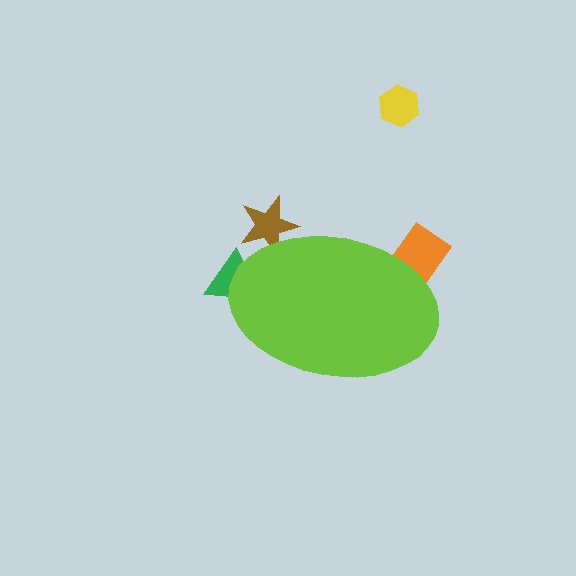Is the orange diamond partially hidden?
Yes, the orange diamond is partially hidden behind the lime ellipse.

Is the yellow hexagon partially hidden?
No, the yellow hexagon is fully visible.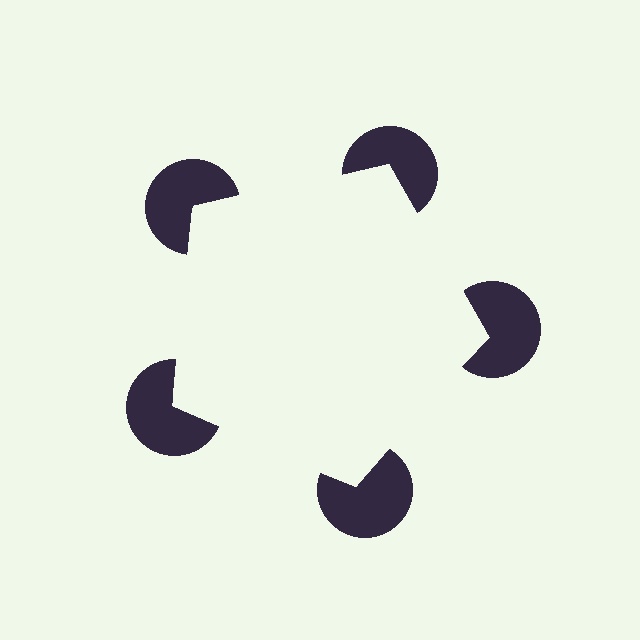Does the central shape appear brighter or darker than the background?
It typically appears slightly brighter than the background, even though no actual brightness change is drawn.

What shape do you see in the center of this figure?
An illusory pentagon — its edges are inferred from the aligned wedge cuts in the pac-man discs, not physically drawn.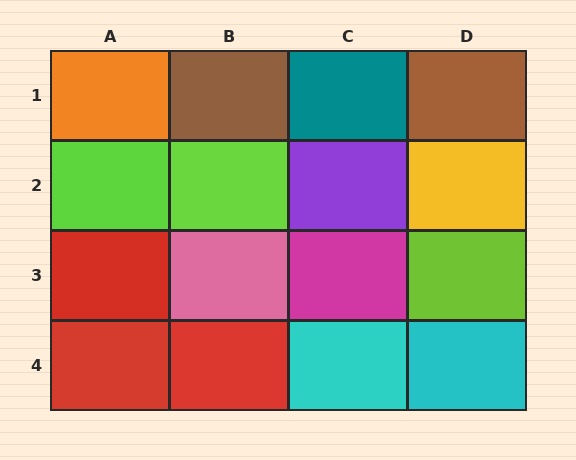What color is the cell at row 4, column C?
Cyan.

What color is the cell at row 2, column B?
Lime.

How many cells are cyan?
2 cells are cyan.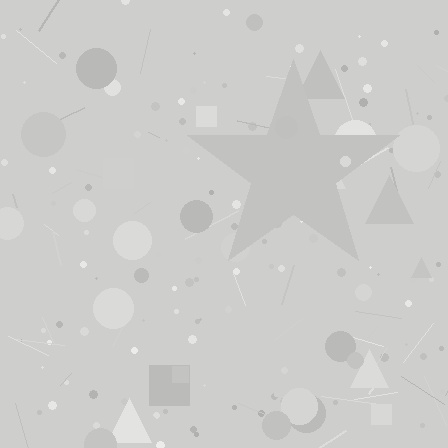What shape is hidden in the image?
A star is hidden in the image.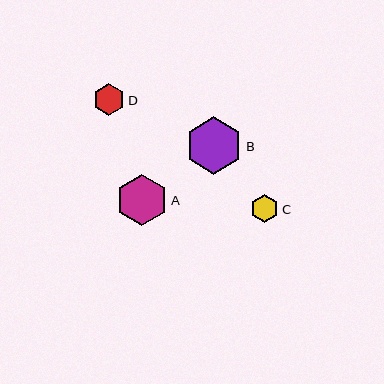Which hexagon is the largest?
Hexagon B is the largest with a size of approximately 57 pixels.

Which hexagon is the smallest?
Hexagon C is the smallest with a size of approximately 28 pixels.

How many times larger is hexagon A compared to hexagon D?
Hexagon A is approximately 1.6 times the size of hexagon D.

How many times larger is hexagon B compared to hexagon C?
Hexagon B is approximately 2.1 times the size of hexagon C.